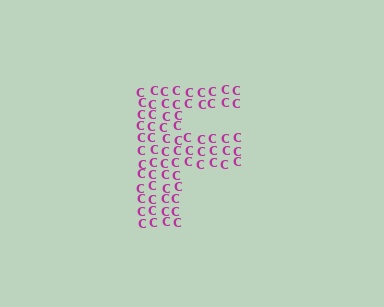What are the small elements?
The small elements are letter C's.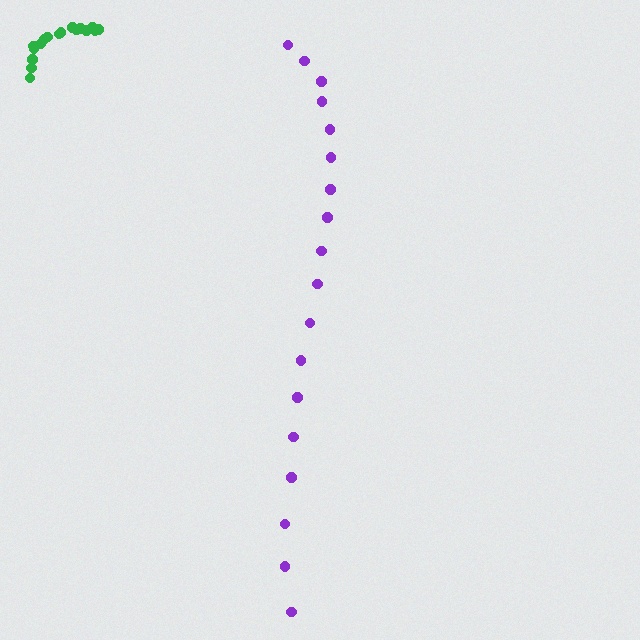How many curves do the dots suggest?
There are 2 distinct paths.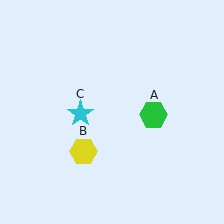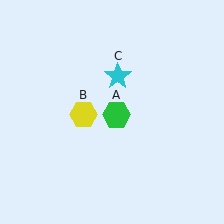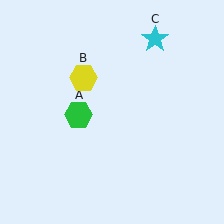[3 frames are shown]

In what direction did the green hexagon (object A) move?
The green hexagon (object A) moved left.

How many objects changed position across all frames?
3 objects changed position: green hexagon (object A), yellow hexagon (object B), cyan star (object C).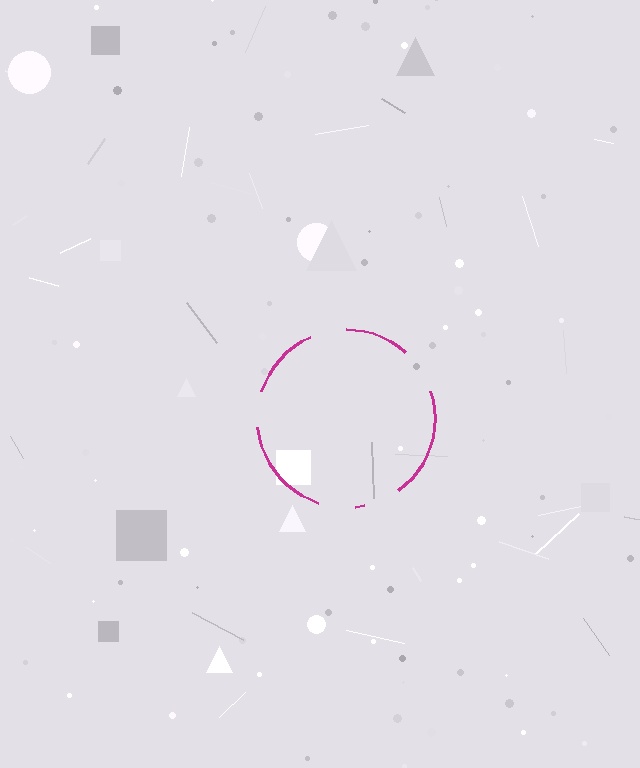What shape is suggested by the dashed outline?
The dashed outline suggests a circle.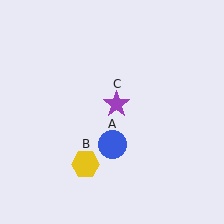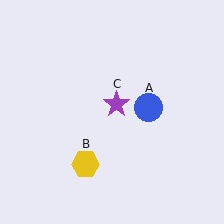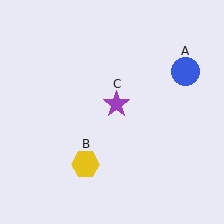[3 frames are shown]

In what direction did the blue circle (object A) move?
The blue circle (object A) moved up and to the right.